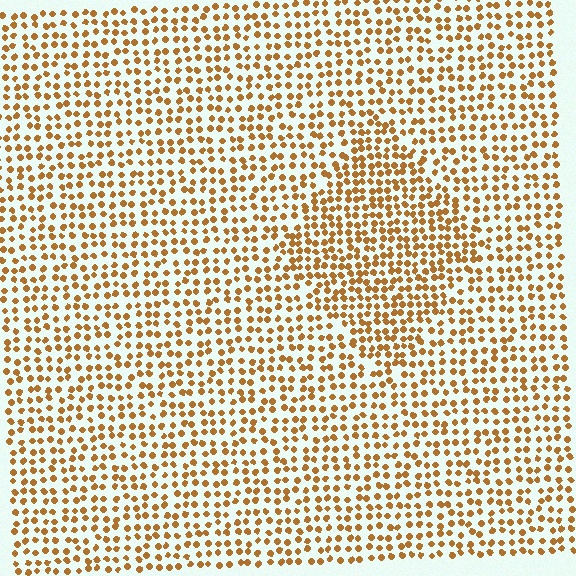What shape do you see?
I see a diamond.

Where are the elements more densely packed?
The elements are more densely packed inside the diamond boundary.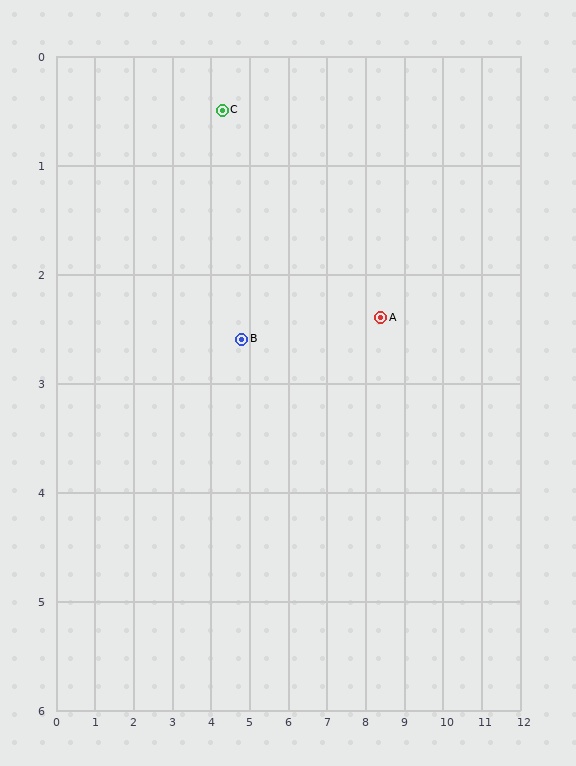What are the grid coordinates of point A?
Point A is at approximately (8.4, 2.4).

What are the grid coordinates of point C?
Point C is at approximately (4.3, 0.5).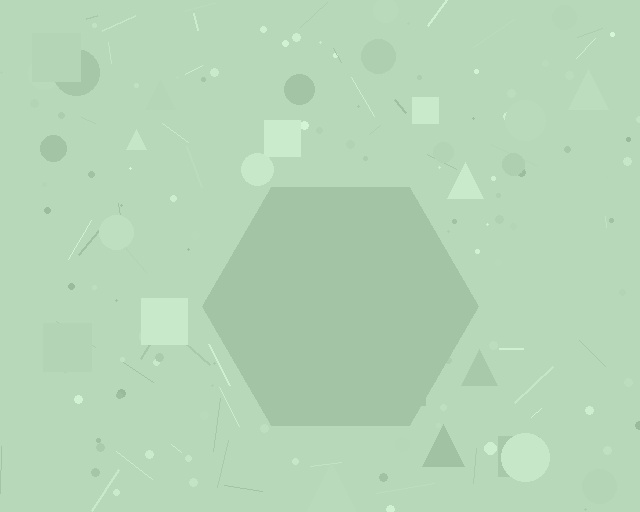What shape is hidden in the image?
A hexagon is hidden in the image.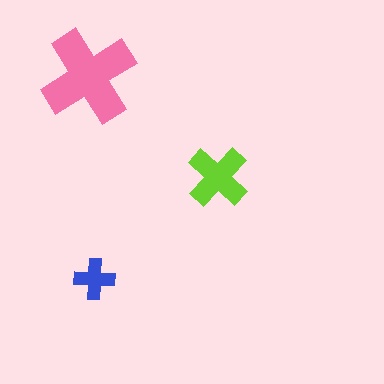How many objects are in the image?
There are 3 objects in the image.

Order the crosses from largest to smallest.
the pink one, the lime one, the blue one.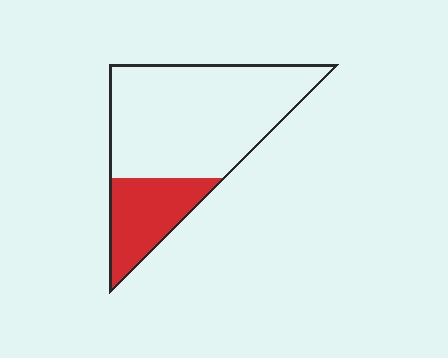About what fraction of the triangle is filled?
About one quarter (1/4).